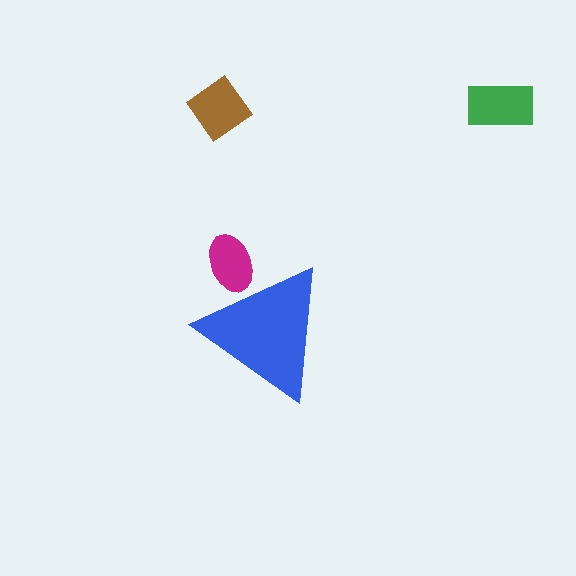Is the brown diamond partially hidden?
No, the brown diamond is fully visible.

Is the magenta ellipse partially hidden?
Yes, the magenta ellipse is partially hidden behind the blue triangle.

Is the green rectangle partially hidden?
No, the green rectangle is fully visible.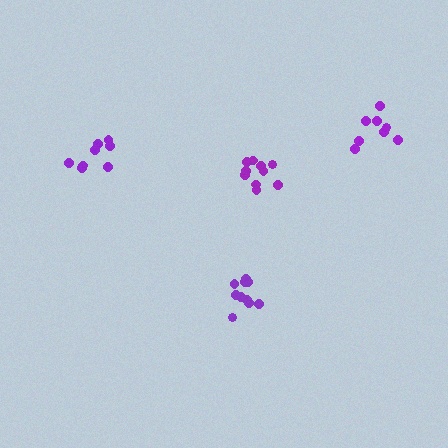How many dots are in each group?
Group 1: 9 dots, Group 2: 8 dots, Group 3: 10 dots, Group 4: 10 dots (37 total).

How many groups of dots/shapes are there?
There are 4 groups.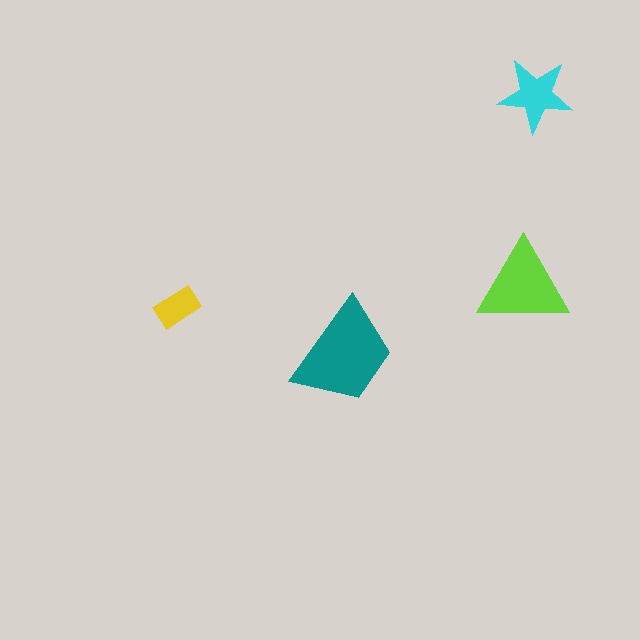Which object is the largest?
The teal trapezoid.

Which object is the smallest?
The yellow rectangle.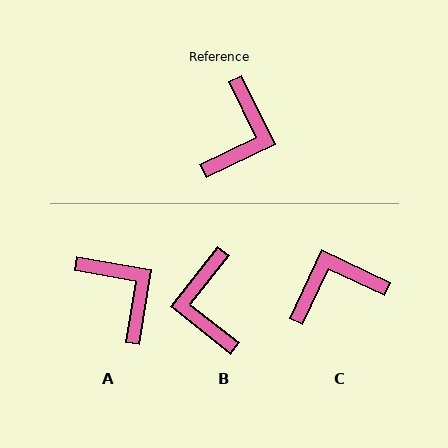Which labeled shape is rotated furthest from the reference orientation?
B, about 154 degrees away.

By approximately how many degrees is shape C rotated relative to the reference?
Approximately 129 degrees counter-clockwise.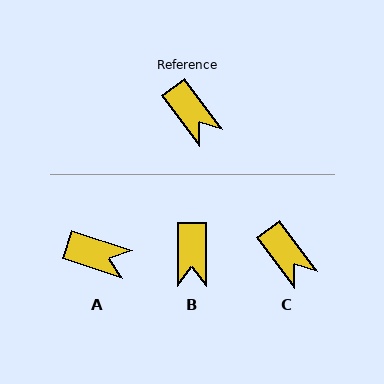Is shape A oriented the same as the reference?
No, it is off by about 35 degrees.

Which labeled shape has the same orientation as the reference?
C.